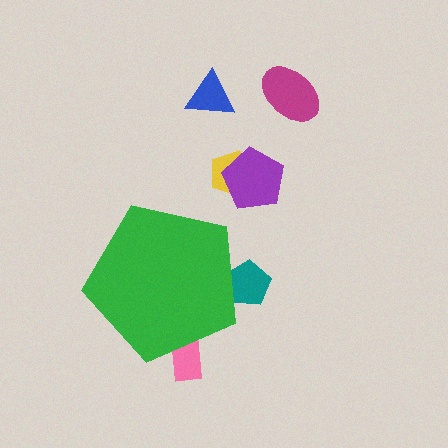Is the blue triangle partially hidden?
No, the blue triangle is fully visible.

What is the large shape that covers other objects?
A green pentagon.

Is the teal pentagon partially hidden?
Yes, the teal pentagon is partially hidden behind the green pentagon.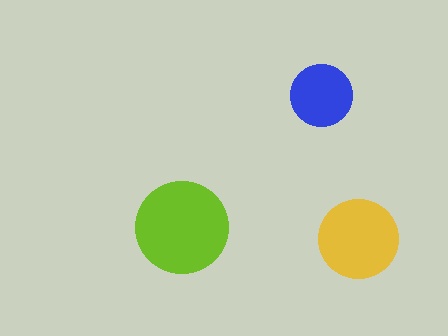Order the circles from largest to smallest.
the lime one, the yellow one, the blue one.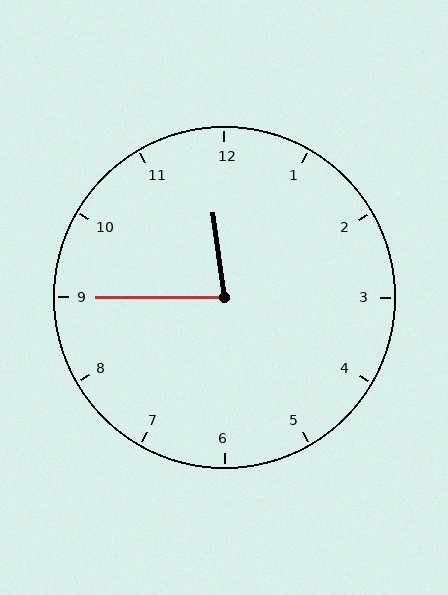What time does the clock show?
11:45.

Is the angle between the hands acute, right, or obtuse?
It is acute.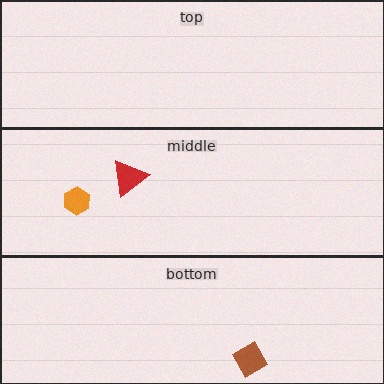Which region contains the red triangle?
The middle region.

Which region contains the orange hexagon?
The middle region.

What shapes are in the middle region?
The orange hexagon, the red triangle.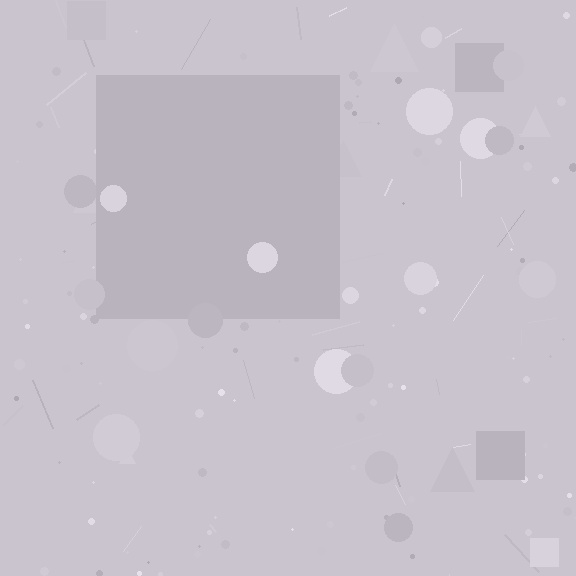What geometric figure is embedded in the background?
A square is embedded in the background.